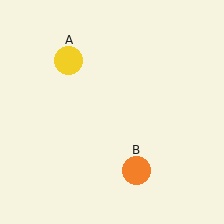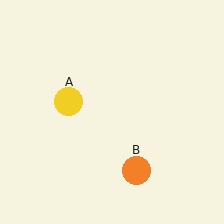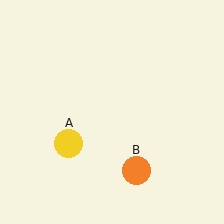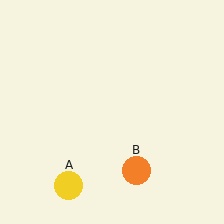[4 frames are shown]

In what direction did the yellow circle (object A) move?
The yellow circle (object A) moved down.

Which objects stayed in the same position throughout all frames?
Orange circle (object B) remained stationary.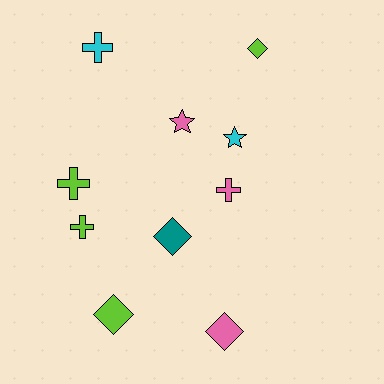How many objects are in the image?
There are 10 objects.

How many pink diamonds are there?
There is 1 pink diamond.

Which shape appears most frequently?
Diamond, with 4 objects.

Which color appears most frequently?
Lime, with 4 objects.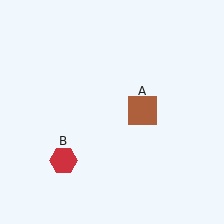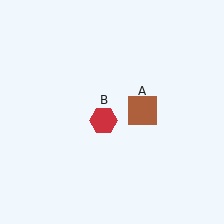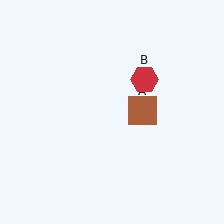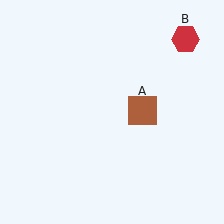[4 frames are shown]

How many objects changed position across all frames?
1 object changed position: red hexagon (object B).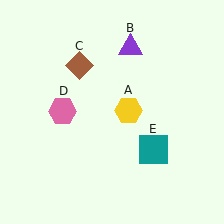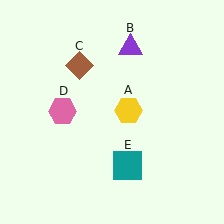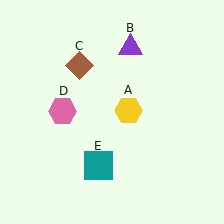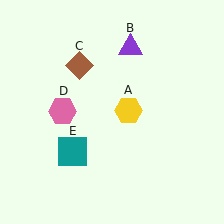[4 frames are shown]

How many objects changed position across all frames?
1 object changed position: teal square (object E).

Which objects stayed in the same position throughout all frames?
Yellow hexagon (object A) and purple triangle (object B) and brown diamond (object C) and pink hexagon (object D) remained stationary.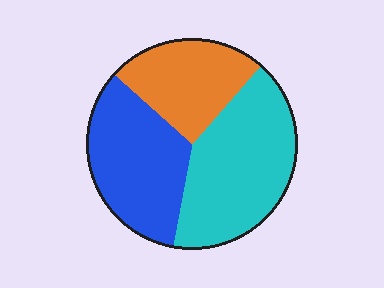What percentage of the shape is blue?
Blue takes up about one third (1/3) of the shape.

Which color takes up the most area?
Cyan, at roughly 40%.